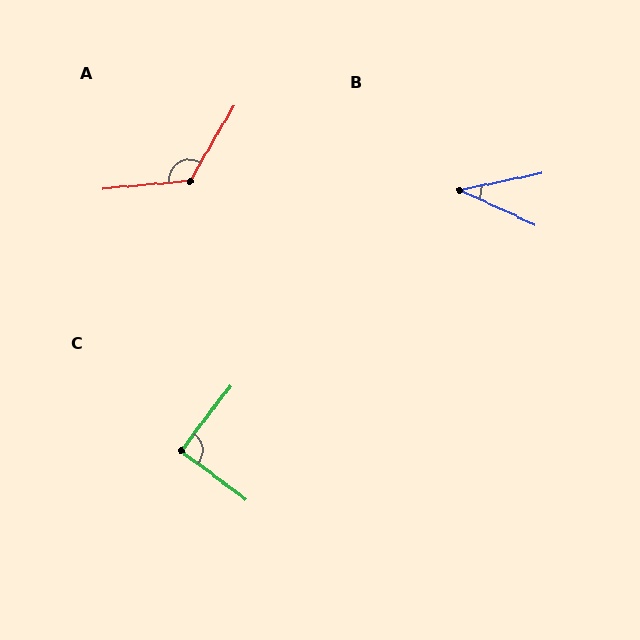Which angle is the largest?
A, at approximately 125 degrees.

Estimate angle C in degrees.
Approximately 89 degrees.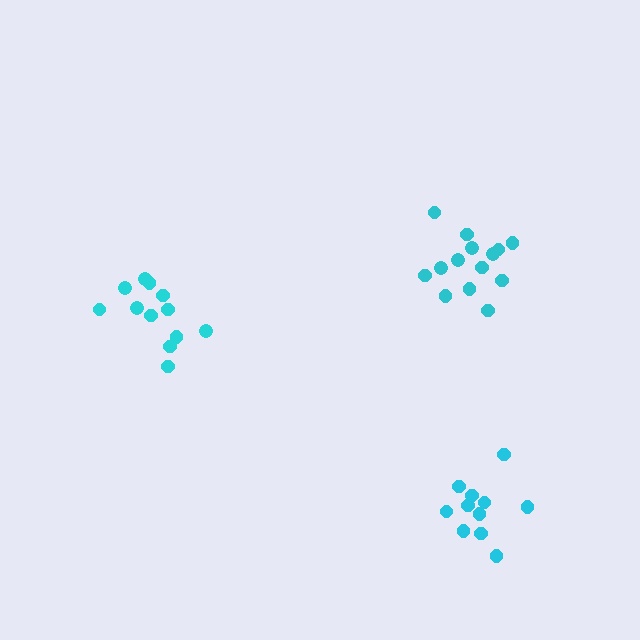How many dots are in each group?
Group 1: 14 dots, Group 2: 11 dots, Group 3: 12 dots (37 total).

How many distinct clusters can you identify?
There are 3 distinct clusters.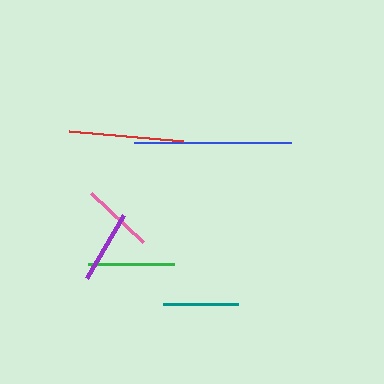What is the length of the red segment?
The red segment is approximately 114 pixels long.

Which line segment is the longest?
The blue line is the longest at approximately 157 pixels.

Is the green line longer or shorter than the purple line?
The green line is longer than the purple line.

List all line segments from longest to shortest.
From longest to shortest: blue, red, green, teal, purple, pink.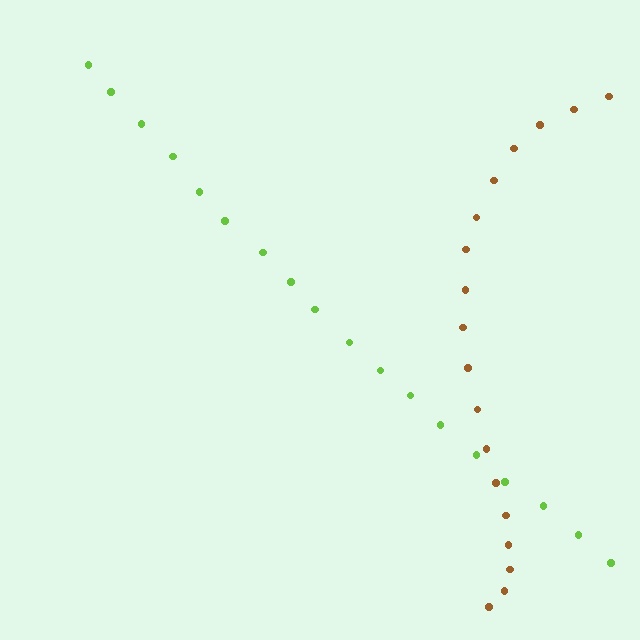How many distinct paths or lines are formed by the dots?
There are 2 distinct paths.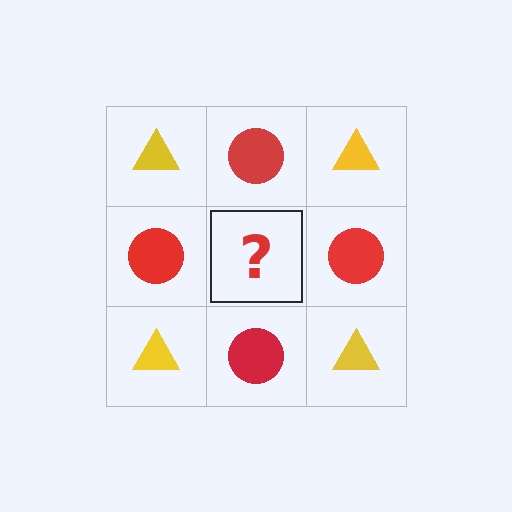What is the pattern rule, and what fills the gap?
The rule is that it alternates yellow triangle and red circle in a checkerboard pattern. The gap should be filled with a yellow triangle.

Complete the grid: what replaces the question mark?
The question mark should be replaced with a yellow triangle.